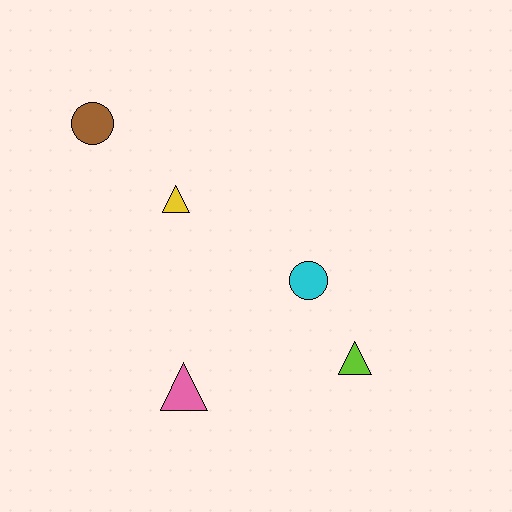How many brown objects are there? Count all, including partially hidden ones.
There is 1 brown object.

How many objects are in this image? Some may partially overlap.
There are 5 objects.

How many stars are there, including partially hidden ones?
There are no stars.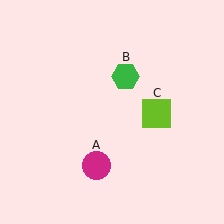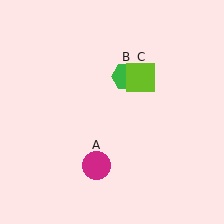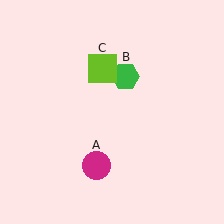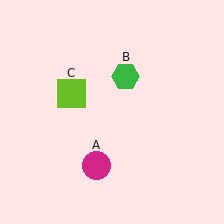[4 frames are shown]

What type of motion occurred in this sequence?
The lime square (object C) rotated counterclockwise around the center of the scene.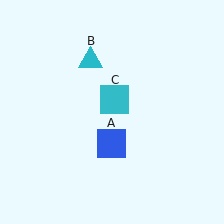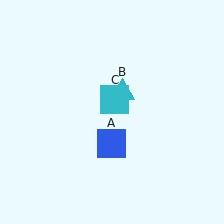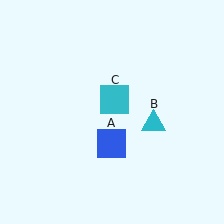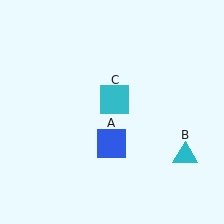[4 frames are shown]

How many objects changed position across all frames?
1 object changed position: cyan triangle (object B).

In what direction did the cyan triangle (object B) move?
The cyan triangle (object B) moved down and to the right.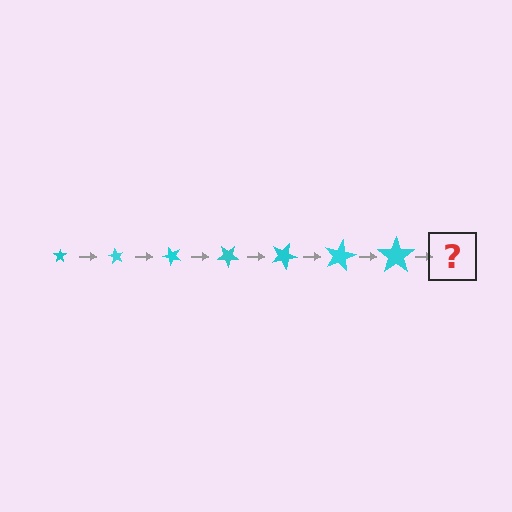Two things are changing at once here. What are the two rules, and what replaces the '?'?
The two rules are that the star grows larger each step and it rotates 60 degrees each step. The '?' should be a star, larger than the previous one and rotated 420 degrees from the start.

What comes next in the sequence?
The next element should be a star, larger than the previous one and rotated 420 degrees from the start.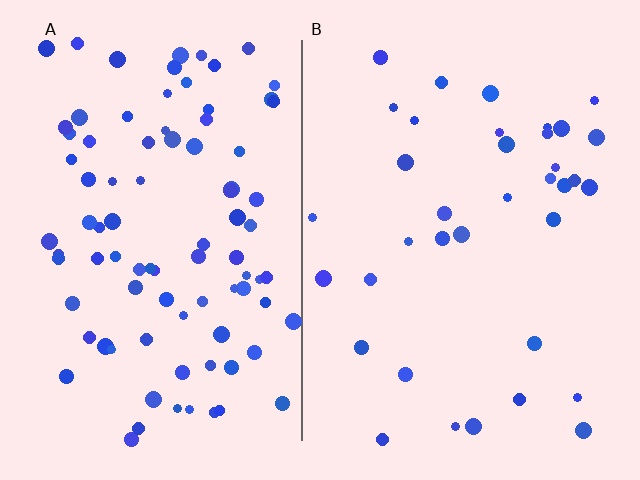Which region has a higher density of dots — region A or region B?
A (the left).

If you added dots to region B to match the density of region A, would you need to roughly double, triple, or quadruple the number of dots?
Approximately double.